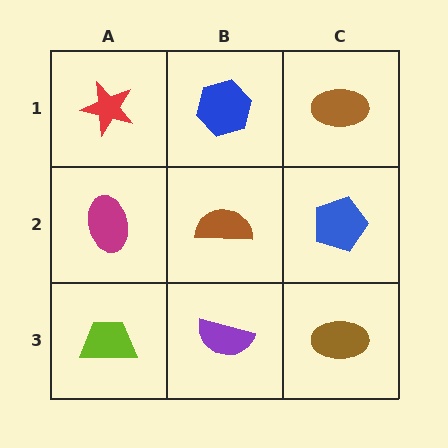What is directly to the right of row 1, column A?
A blue hexagon.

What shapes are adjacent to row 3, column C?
A blue pentagon (row 2, column C), a purple semicircle (row 3, column B).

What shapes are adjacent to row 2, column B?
A blue hexagon (row 1, column B), a purple semicircle (row 3, column B), a magenta ellipse (row 2, column A), a blue pentagon (row 2, column C).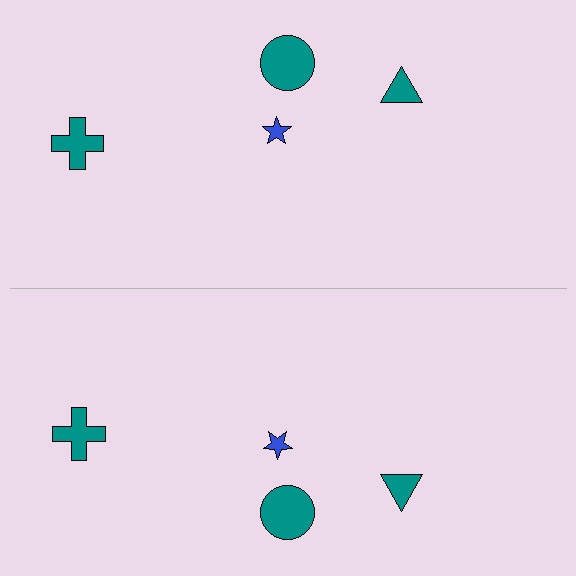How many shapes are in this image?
There are 8 shapes in this image.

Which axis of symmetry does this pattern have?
The pattern has a horizontal axis of symmetry running through the center of the image.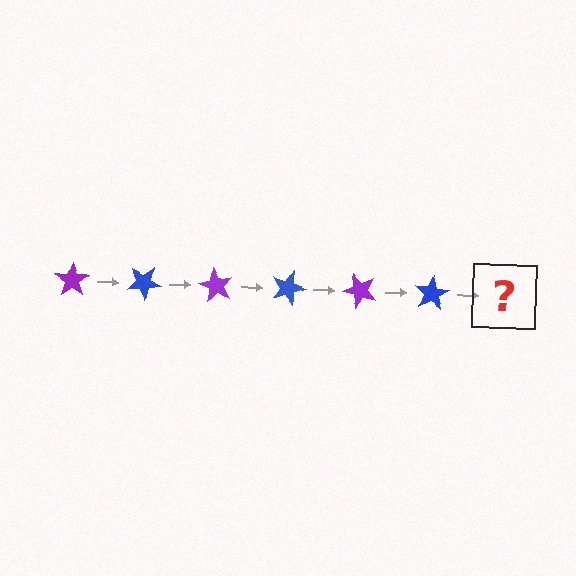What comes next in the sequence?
The next element should be a purple star, rotated 180 degrees from the start.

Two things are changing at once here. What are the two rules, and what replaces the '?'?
The two rules are that it rotates 30 degrees each step and the color cycles through purple and blue. The '?' should be a purple star, rotated 180 degrees from the start.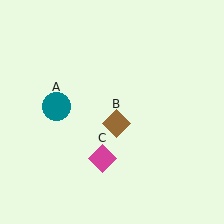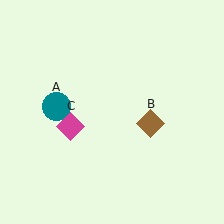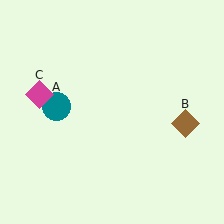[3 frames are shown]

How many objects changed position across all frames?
2 objects changed position: brown diamond (object B), magenta diamond (object C).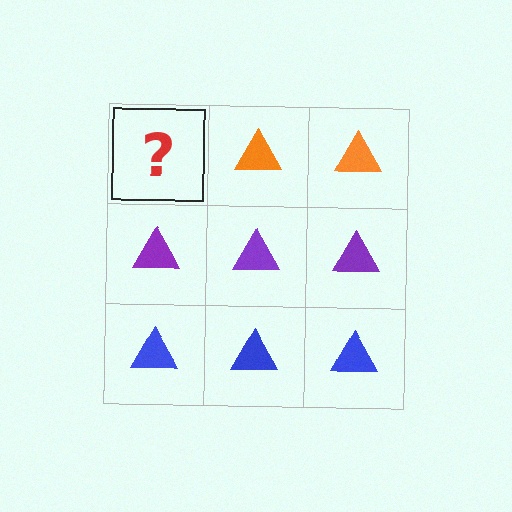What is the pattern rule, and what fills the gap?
The rule is that each row has a consistent color. The gap should be filled with an orange triangle.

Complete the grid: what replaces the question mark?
The question mark should be replaced with an orange triangle.